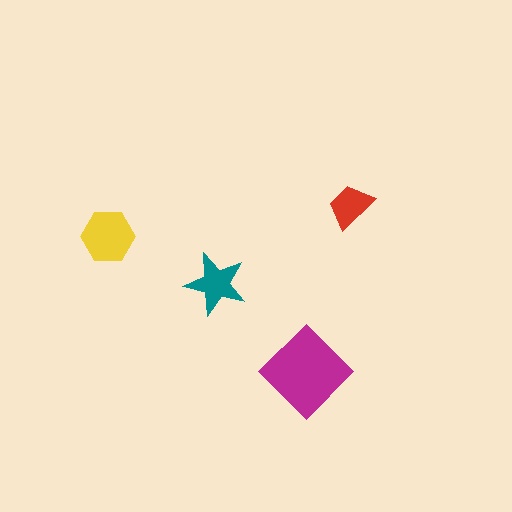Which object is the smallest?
The red trapezoid.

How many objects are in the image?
There are 4 objects in the image.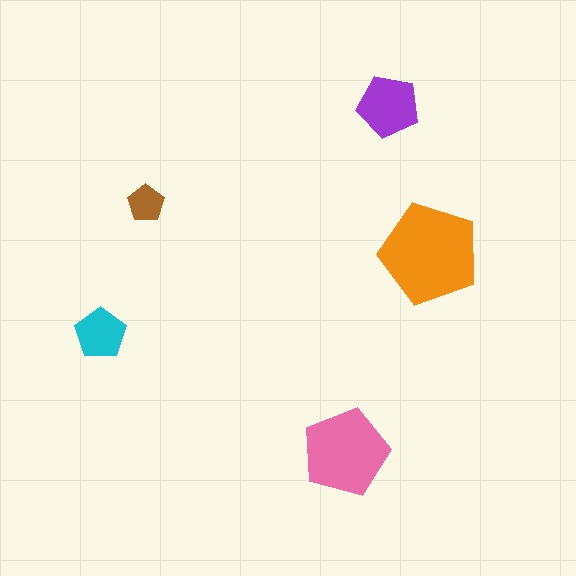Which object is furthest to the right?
The orange pentagon is rightmost.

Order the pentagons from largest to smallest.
the orange one, the pink one, the purple one, the cyan one, the brown one.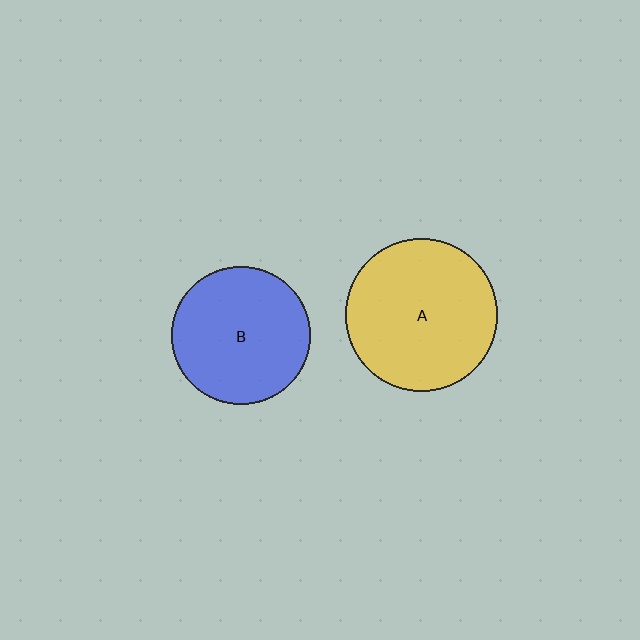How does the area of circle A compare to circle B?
Approximately 1.2 times.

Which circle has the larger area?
Circle A (yellow).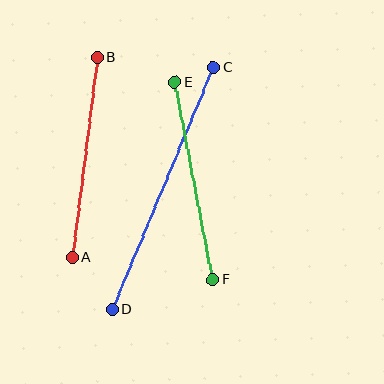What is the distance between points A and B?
The distance is approximately 202 pixels.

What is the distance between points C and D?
The distance is approximately 263 pixels.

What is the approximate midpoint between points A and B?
The midpoint is at approximately (85, 157) pixels.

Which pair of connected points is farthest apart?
Points C and D are farthest apart.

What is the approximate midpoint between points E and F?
The midpoint is at approximately (194, 181) pixels.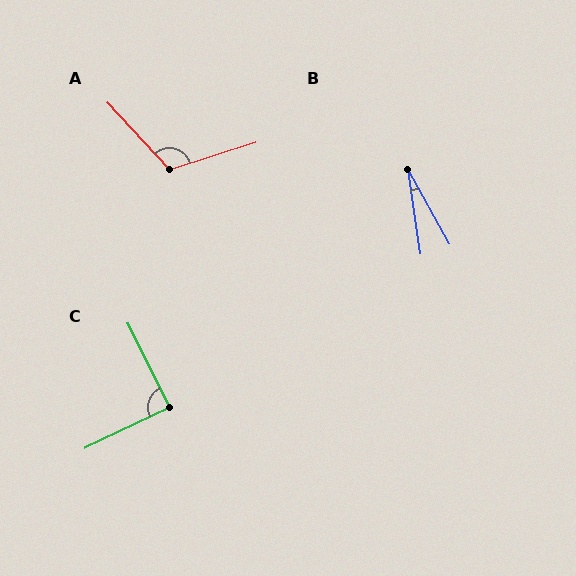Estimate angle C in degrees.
Approximately 89 degrees.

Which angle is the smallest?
B, at approximately 21 degrees.